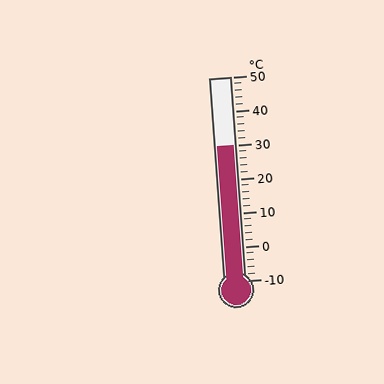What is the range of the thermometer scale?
The thermometer scale ranges from -10°C to 50°C.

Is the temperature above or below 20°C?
The temperature is above 20°C.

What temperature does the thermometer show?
The thermometer shows approximately 30°C.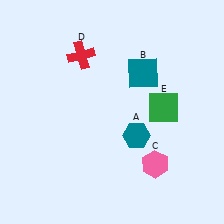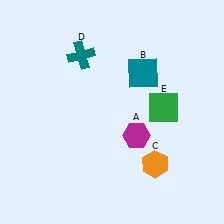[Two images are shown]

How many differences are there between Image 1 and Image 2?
There are 3 differences between the two images.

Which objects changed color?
A changed from teal to magenta. C changed from pink to orange. D changed from red to teal.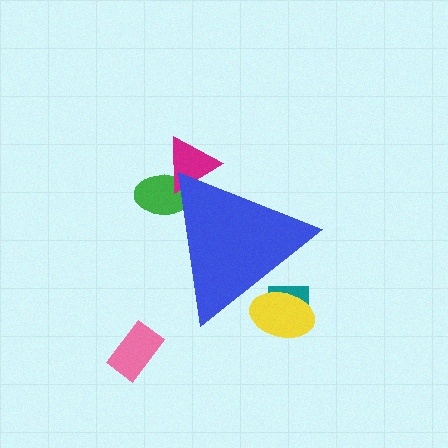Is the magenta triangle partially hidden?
Yes, the magenta triangle is partially hidden behind the blue triangle.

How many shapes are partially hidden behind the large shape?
4 shapes are partially hidden.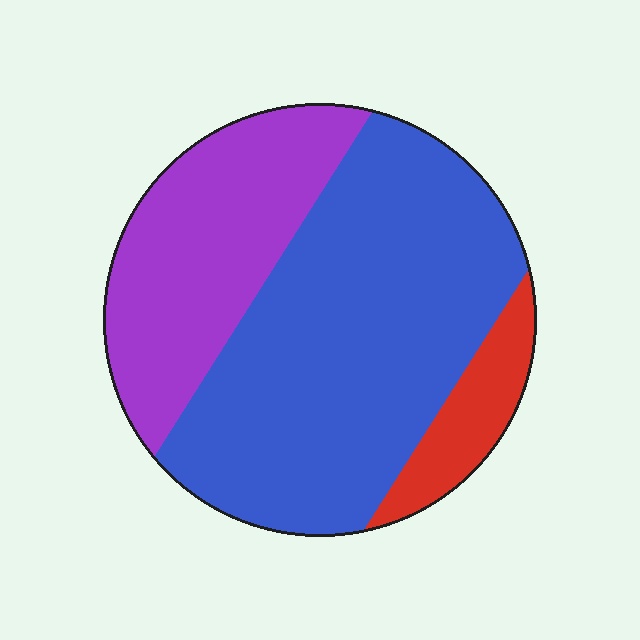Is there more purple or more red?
Purple.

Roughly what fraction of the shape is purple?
Purple covers around 30% of the shape.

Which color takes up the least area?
Red, at roughly 10%.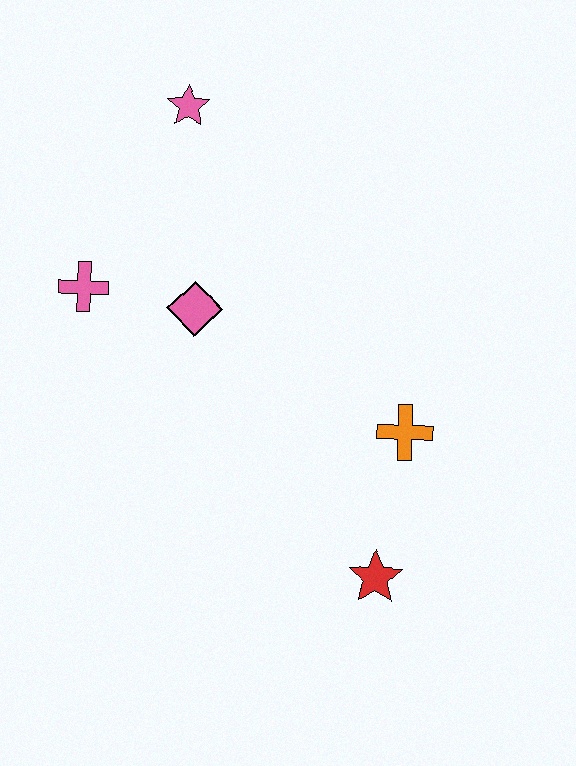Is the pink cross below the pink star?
Yes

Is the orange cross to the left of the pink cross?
No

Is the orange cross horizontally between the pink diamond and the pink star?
No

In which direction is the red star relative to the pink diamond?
The red star is below the pink diamond.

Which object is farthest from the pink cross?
The red star is farthest from the pink cross.